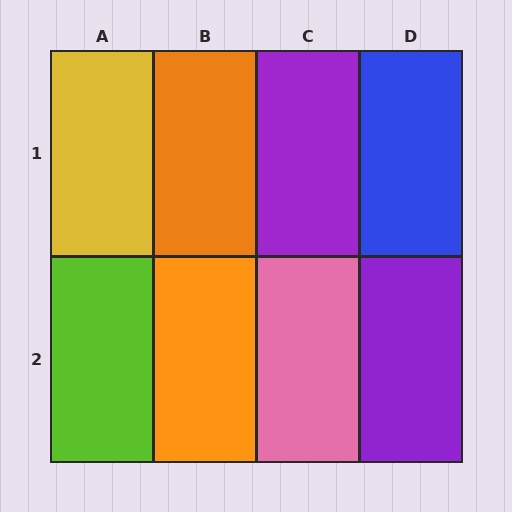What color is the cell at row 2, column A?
Lime.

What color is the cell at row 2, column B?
Orange.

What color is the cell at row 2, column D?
Purple.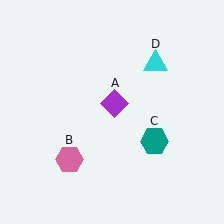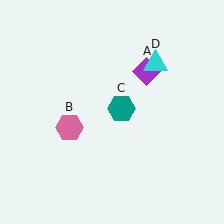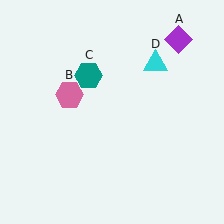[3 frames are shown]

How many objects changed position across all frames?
3 objects changed position: purple diamond (object A), pink hexagon (object B), teal hexagon (object C).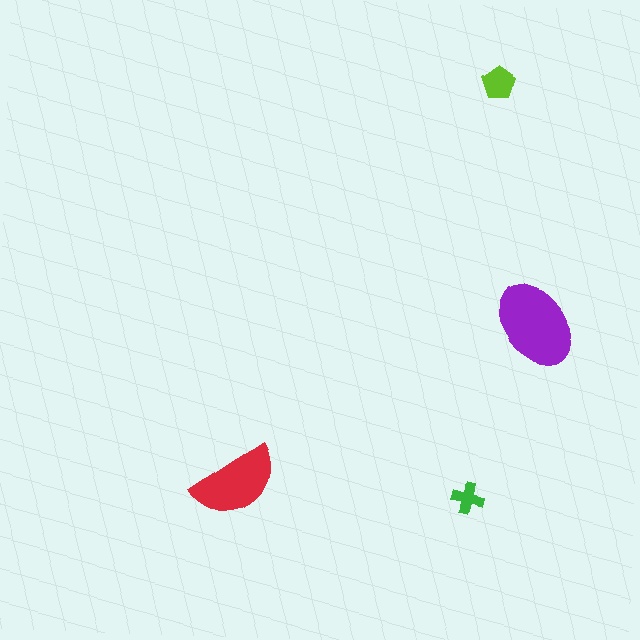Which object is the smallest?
The green cross.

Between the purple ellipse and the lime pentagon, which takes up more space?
The purple ellipse.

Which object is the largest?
The purple ellipse.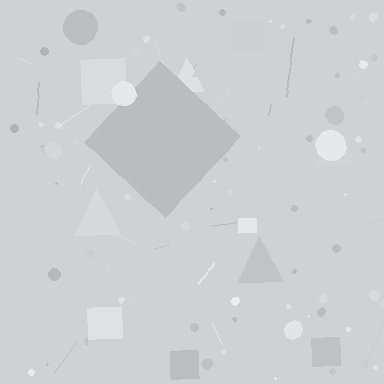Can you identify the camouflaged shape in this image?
The camouflaged shape is a diamond.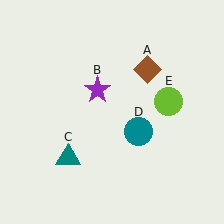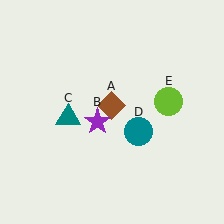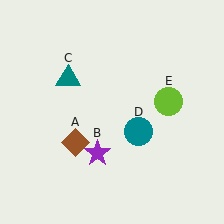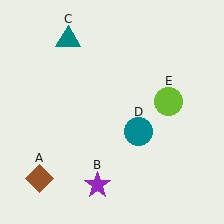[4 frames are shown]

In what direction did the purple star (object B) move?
The purple star (object B) moved down.